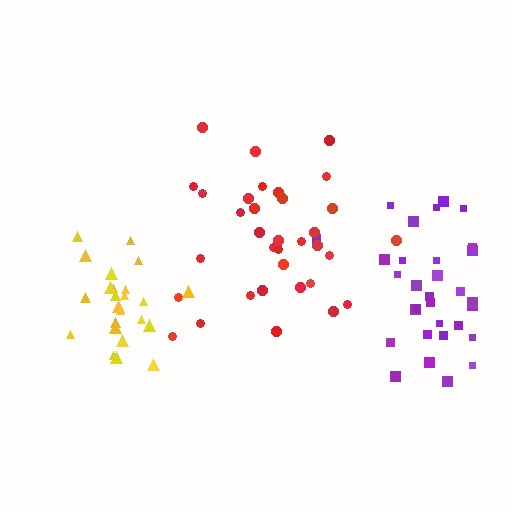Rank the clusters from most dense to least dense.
yellow, red, purple.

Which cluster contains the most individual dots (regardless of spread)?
Red (35).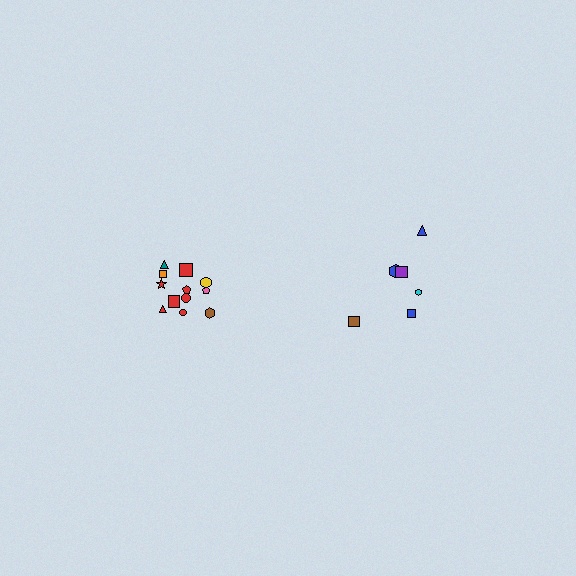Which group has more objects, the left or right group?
The left group.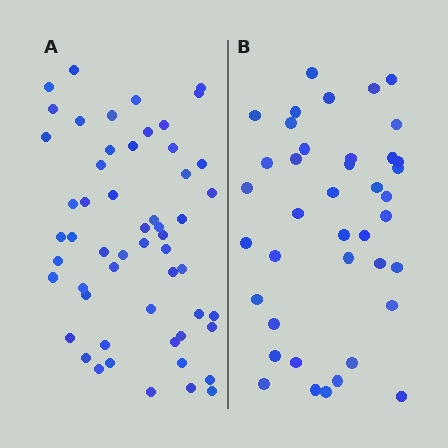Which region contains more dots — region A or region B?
Region A (the left region) has more dots.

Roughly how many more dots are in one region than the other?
Region A has approximately 15 more dots than region B.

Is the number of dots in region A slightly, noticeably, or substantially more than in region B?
Region A has noticeably more, but not dramatically so. The ratio is roughly 1.4 to 1.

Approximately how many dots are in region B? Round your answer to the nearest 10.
About 40 dots.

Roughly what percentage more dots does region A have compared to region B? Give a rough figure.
About 40% more.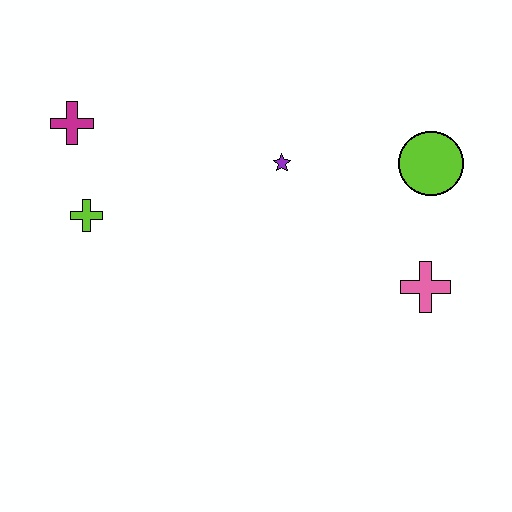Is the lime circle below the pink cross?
No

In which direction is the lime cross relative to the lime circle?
The lime cross is to the left of the lime circle.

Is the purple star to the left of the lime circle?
Yes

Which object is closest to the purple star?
The lime circle is closest to the purple star.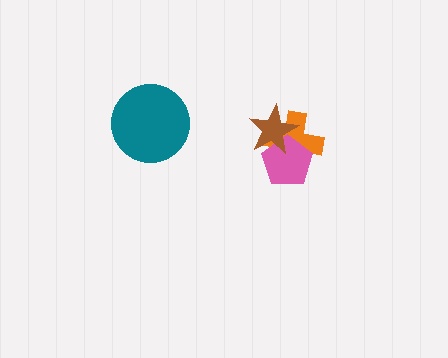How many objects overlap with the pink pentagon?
2 objects overlap with the pink pentagon.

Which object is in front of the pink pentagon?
The brown star is in front of the pink pentagon.